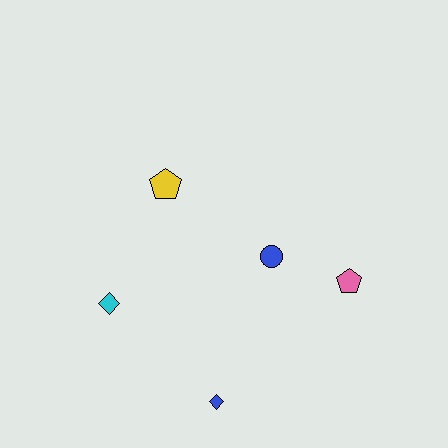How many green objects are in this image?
There are no green objects.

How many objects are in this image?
There are 5 objects.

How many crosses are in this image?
There are no crosses.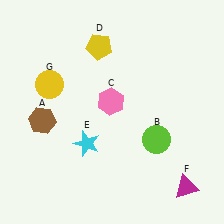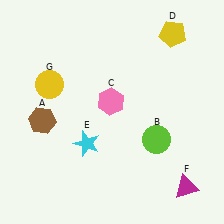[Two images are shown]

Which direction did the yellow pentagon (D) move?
The yellow pentagon (D) moved right.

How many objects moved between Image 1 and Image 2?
1 object moved between the two images.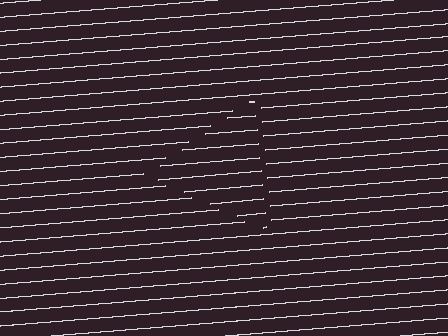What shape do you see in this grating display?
An illusory triangle. The interior of the shape contains the same grating, shifted by half a period — the contour is defined by the phase discontinuity where line-ends from the inner and outer gratings abut.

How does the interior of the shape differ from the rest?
The interior of the shape contains the same grating, shifted by half a period — the contour is defined by the phase discontinuity where line-ends from the inner and outer gratings abut.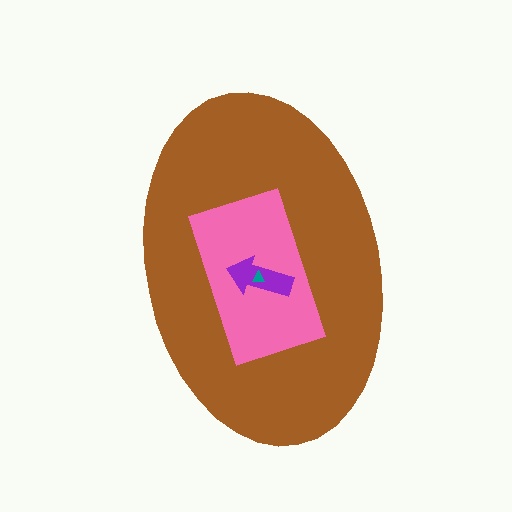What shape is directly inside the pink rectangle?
The purple arrow.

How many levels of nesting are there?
4.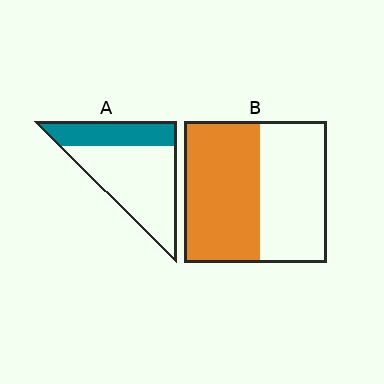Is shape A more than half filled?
No.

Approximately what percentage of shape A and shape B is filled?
A is approximately 30% and B is approximately 55%.